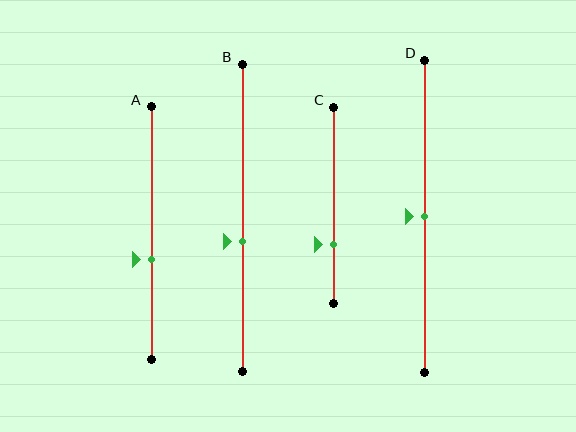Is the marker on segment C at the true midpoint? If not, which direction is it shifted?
No, the marker on segment C is shifted downward by about 20% of the segment length.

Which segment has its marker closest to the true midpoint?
Segment D has its marker closest to the true midpoint.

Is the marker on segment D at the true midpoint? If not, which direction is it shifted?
Yes, the marker on segment D is at the true midpoint.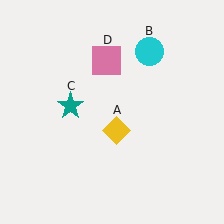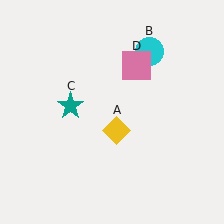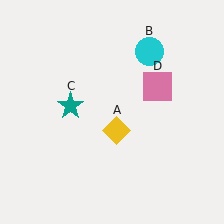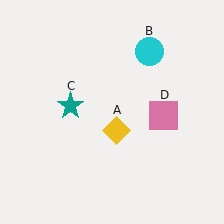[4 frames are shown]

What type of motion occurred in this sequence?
The pink square (object D) rotated clockwise around the center of the scene.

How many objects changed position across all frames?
1 object changed position: pink square (object D).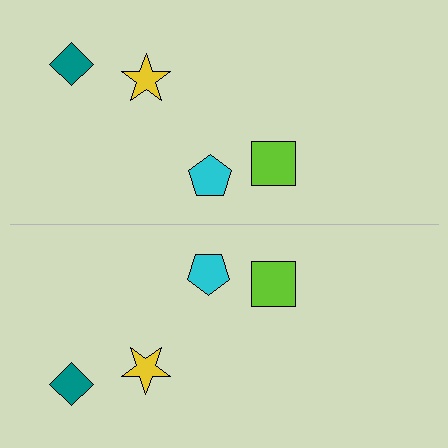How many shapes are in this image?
There are 8 shapes in this image.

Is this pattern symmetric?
Yes, this pattern has bilateral (reflection) symmetry.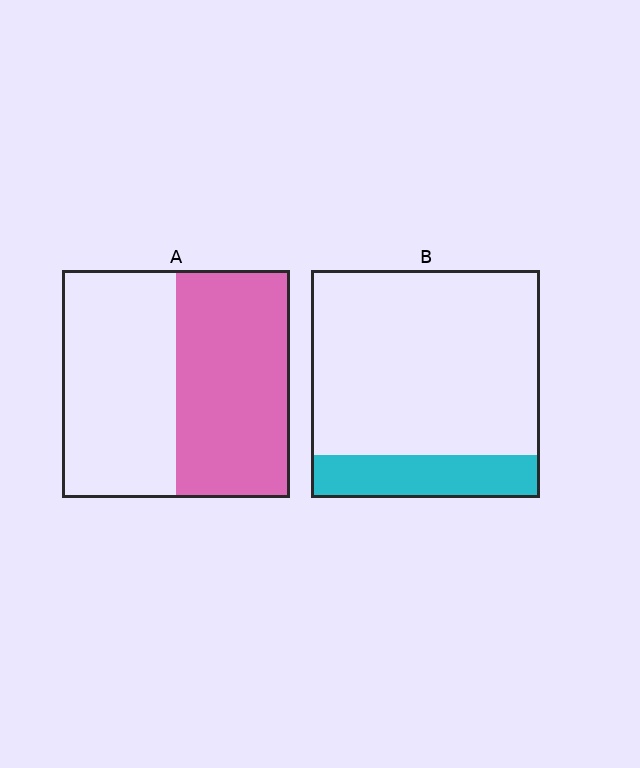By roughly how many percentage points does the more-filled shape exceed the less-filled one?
By roughly 30 percentage points (A over B).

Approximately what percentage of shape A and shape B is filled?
A is approximately 50% and B is approximately 20%.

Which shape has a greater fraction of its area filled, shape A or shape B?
Shape A.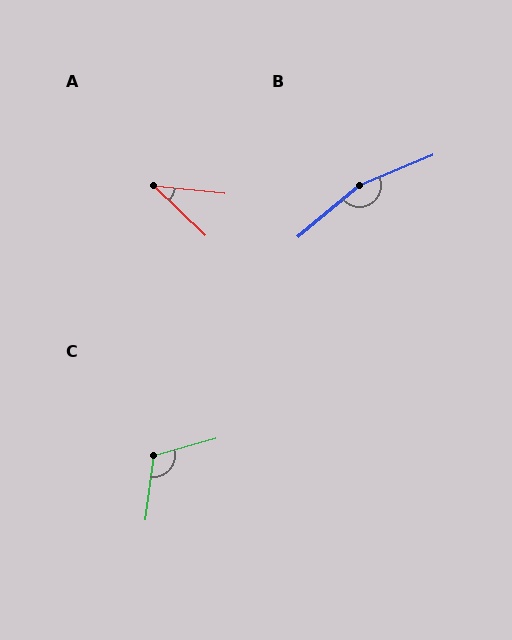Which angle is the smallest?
A, at approximately 38 degrees.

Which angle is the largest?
B, at approximately 163 degrees.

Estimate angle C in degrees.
Approximately 114 degrees.